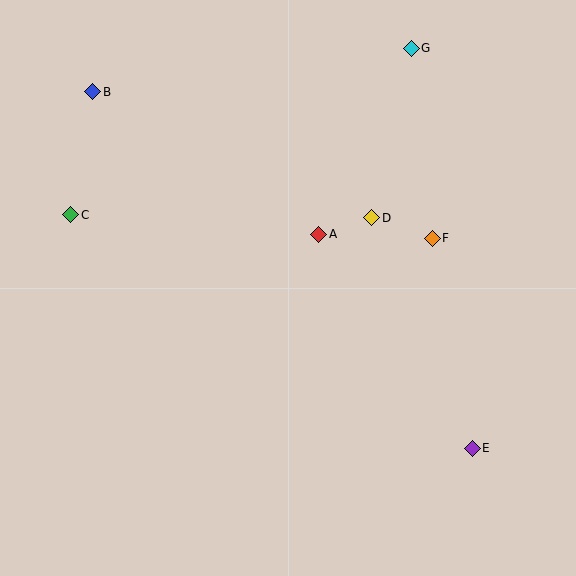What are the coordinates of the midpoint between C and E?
The midpoint between C and E is at (271, 332).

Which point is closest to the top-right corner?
Point G is closest to the top-right corner.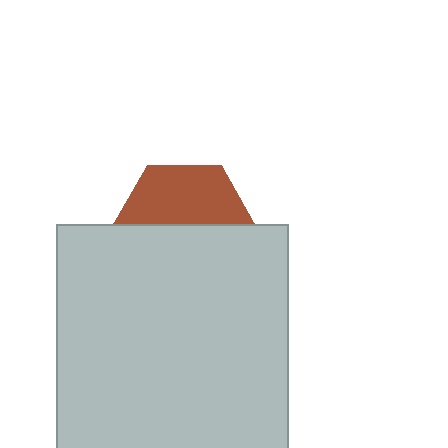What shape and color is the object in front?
The object in front is a light gray square.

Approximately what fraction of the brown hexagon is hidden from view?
Roughly 56% of the brown hexagon is hidden behind the light gray square.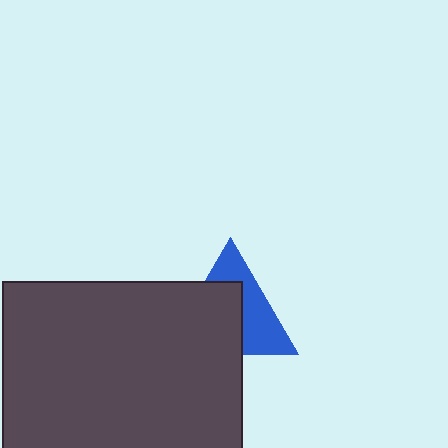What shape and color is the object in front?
The object in front is a dark gray rectangle.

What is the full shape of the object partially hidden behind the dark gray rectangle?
The partially hidden object is a blue triangle.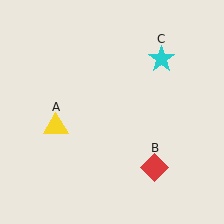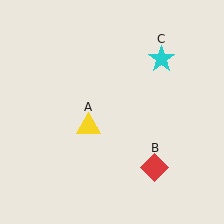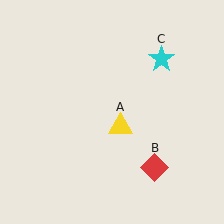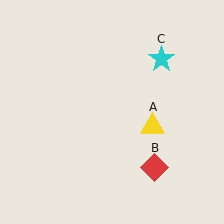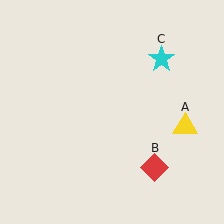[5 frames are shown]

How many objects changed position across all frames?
1 object changed position: yellow triangle (object A).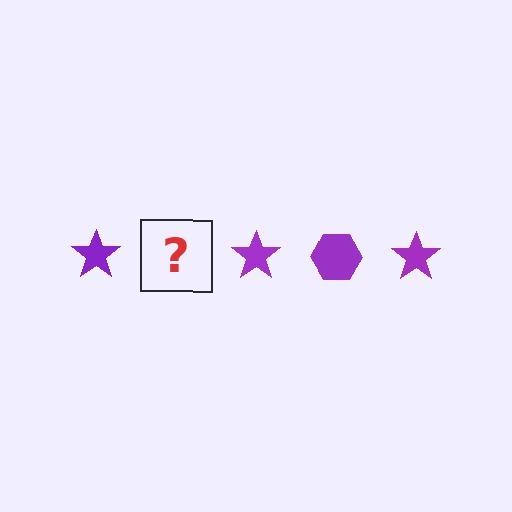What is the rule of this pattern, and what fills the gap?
The rule is that the pattern cycles through star, hexagon shapes in purple. The gap should be filled with a purple hexagon.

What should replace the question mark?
The question mark should be replaced with a purple hexagon.